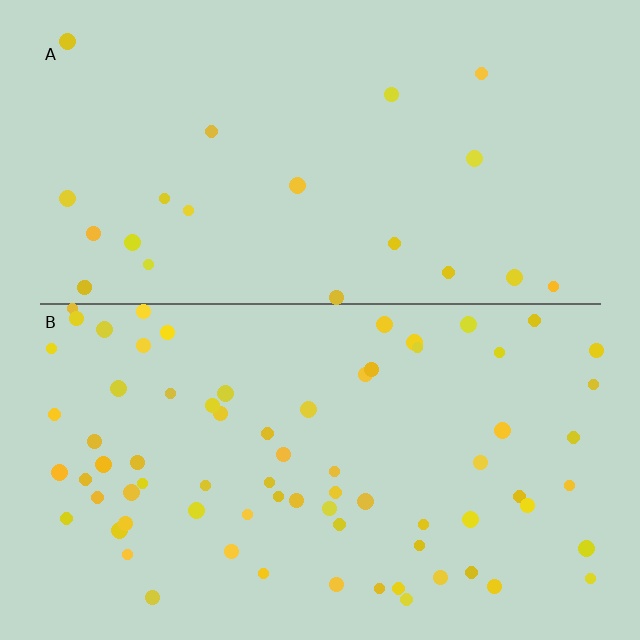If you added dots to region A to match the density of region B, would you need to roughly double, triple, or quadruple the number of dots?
Approximately triple.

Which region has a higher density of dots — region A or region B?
B (the bottom).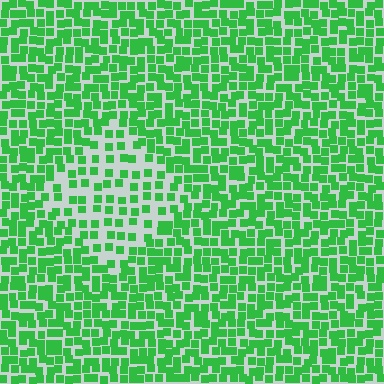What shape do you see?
I see a diamond.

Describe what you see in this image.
The image contains small green elements arranged at two different densities. A diamond-shaped region is visible where the elements are less densely packed than the surrounding area.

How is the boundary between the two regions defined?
The boundary is defined by a change in element density (approximately 2.0x ratio). All elements are the same color, size, and shape.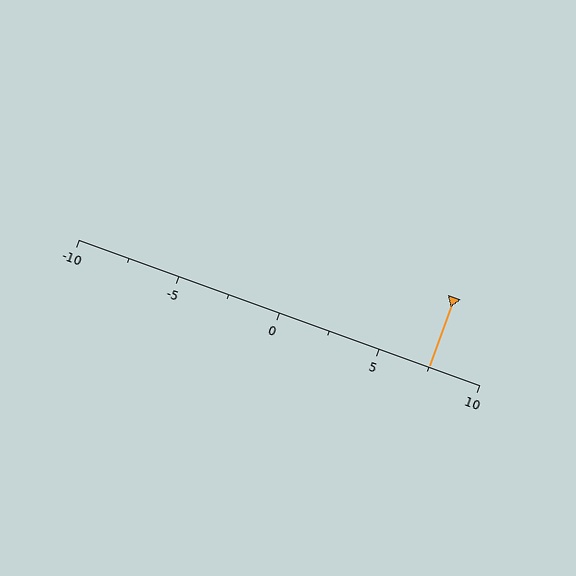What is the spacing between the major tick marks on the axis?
The major ticks are spaced 5 apart.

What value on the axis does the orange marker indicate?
The marker indicates approximately 7.5.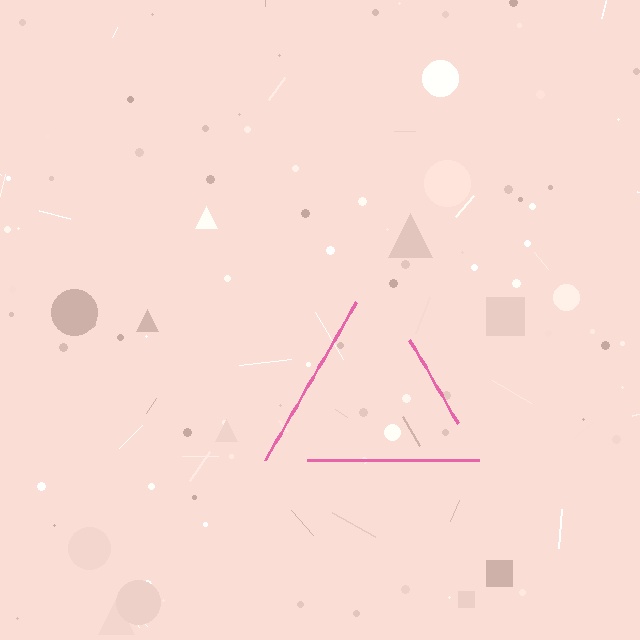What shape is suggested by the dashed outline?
The dashed outline suggests a triangle.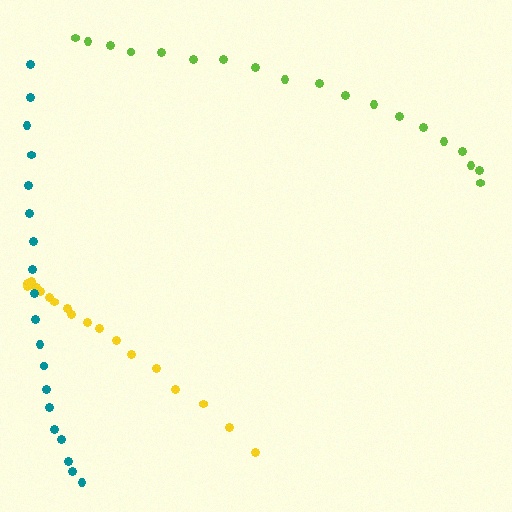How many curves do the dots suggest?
There are 3 distinct paths.